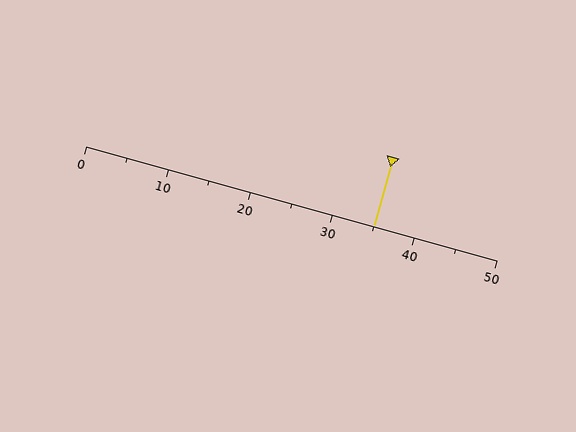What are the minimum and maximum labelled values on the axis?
The axis runs from 0 to 50.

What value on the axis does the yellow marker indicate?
The marker indicates approximately 35.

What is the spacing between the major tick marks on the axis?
The major ticks are spaced 10 apart.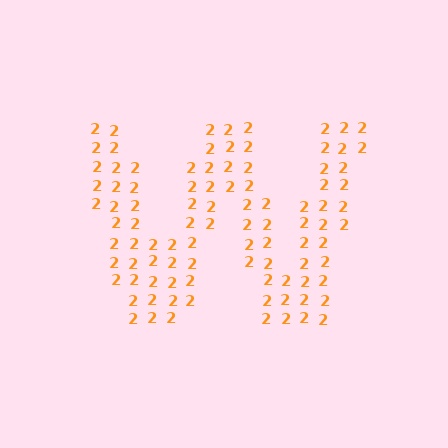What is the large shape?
The large shape is the letter W.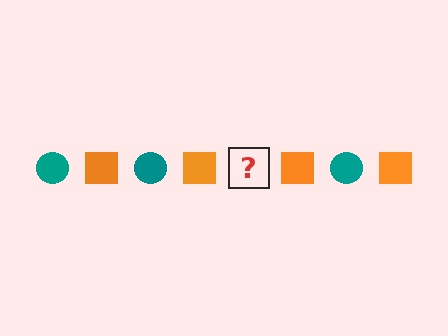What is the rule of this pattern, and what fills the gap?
The rule is that the pattern alternates between teal circle and orange square. The gap should be filled with a teal circle.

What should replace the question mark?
The question mark should be replaced with a teal circle.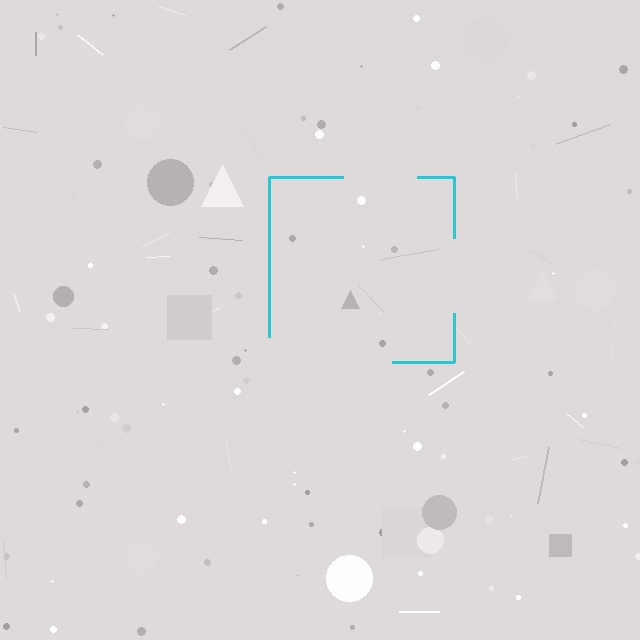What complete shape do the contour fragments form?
The contour fragments form a square.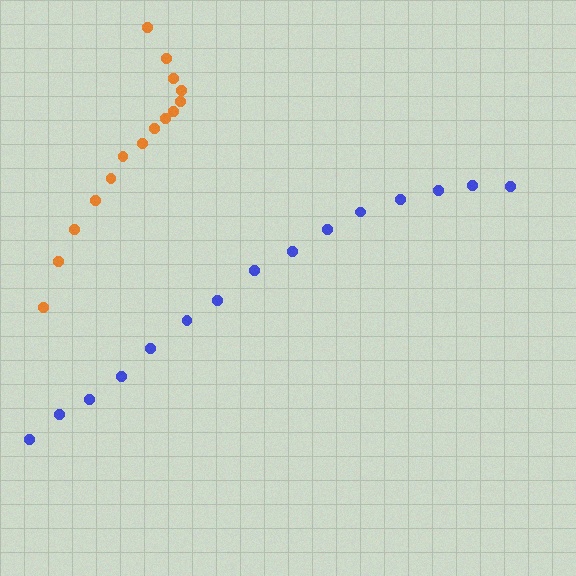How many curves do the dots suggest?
There are 2 distinct paths.